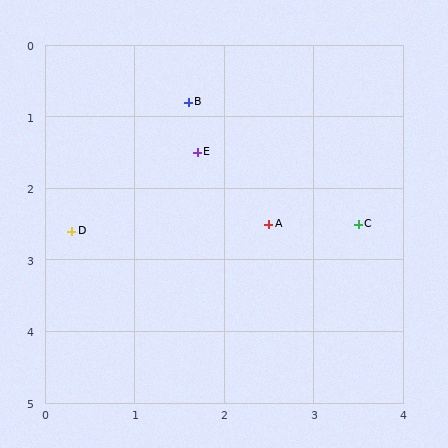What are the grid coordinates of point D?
Point D is at approximately (0.3, 2.6).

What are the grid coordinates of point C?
Point C is at approximately (3.5, 2.5).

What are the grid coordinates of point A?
Point A is at approximately (2.5, 2.5).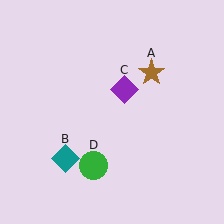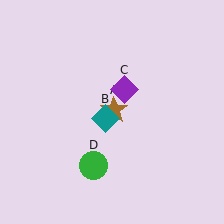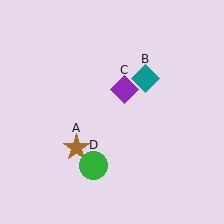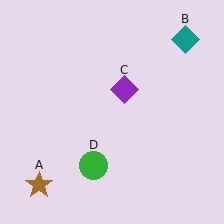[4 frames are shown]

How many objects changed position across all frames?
2 objects changed position: brown star (object A), teal diamond (object B).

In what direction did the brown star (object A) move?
The brown star (object A) moved down and to the left.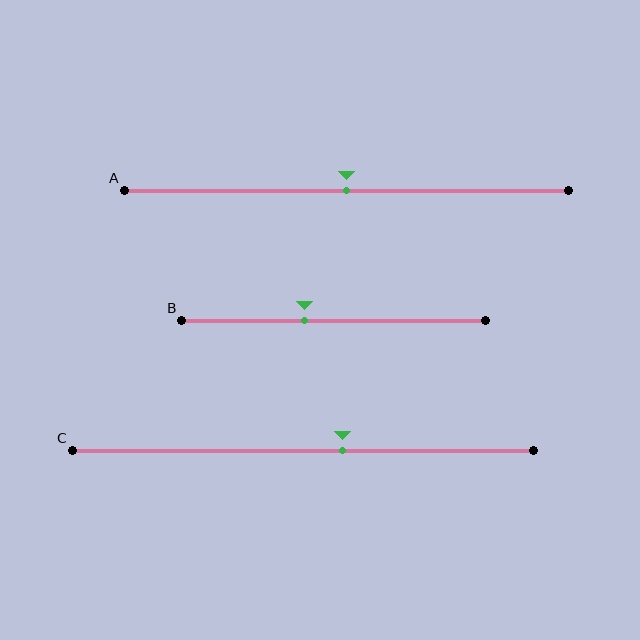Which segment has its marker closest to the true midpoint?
Segment A has its marker closest to the true midpoint.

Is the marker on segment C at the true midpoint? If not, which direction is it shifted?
No, the marker on segment C is shifted to the right by about 9% of the segment length.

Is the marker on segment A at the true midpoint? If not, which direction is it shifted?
Yes, the marker on segment A is at the true midpoint.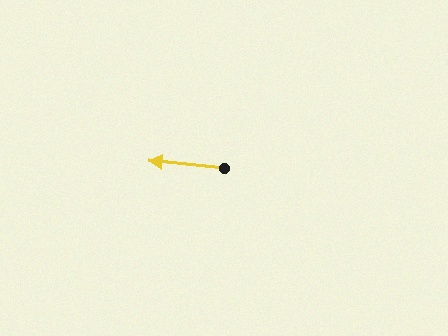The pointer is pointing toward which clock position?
Roughly 9 o'clock.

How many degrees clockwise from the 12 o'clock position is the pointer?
Approximately 275 degrees.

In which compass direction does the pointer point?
West.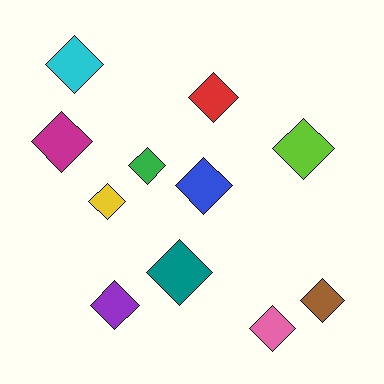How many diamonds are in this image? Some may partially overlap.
There are 11 diamonds.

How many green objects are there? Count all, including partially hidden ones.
There is 1 green object.